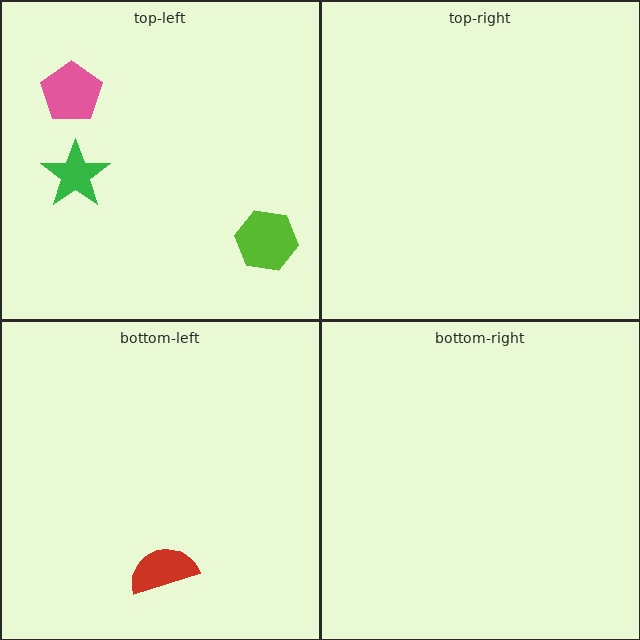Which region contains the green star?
The top-left region.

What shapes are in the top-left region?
The green star, the pink pentagon, the lime hexagon.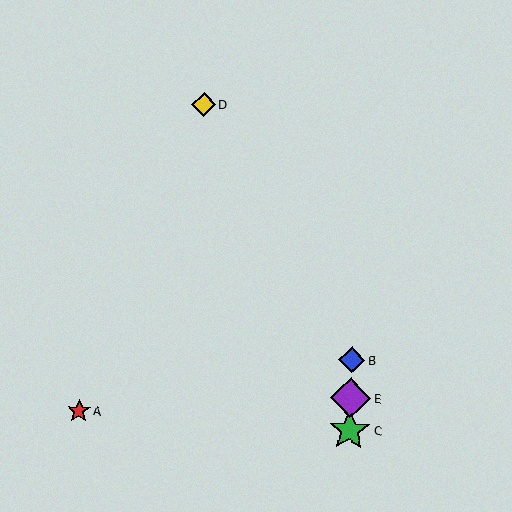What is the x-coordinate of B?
Object B is at x≈352.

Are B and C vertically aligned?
Yes, both are at x≈352.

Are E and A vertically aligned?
No, E is at x≈351 and A is at x≈79.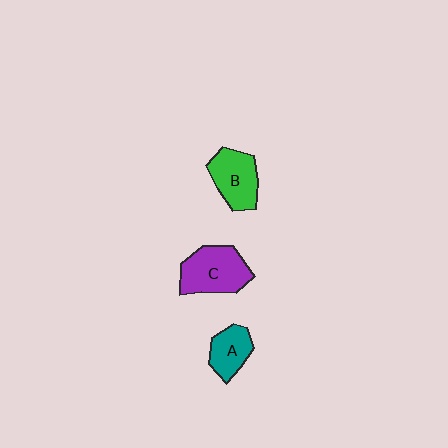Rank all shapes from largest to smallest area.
From largest to smallest: C (purple), B (green), A (teal).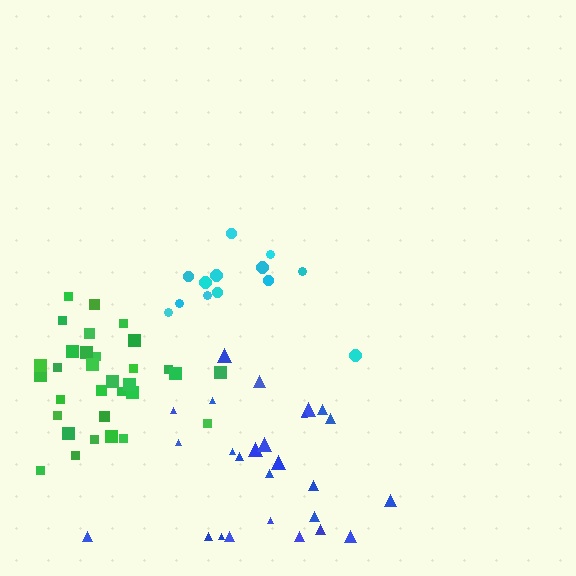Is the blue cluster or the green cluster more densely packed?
Green.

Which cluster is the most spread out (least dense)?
Blue.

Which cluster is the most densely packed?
Green.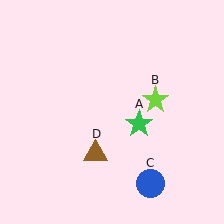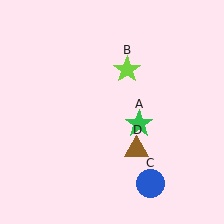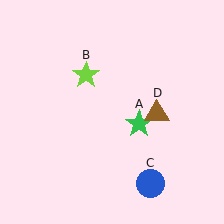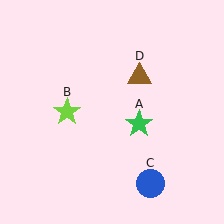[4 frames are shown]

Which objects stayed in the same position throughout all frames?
Green star (object A) and blue circle (object C) remained stationary.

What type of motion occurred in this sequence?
The lime star (object B), brown triangle (object D) rotated counterclockwise around the center of the scene.